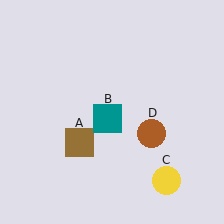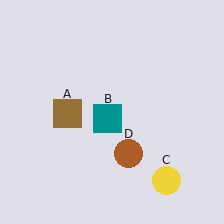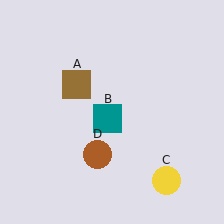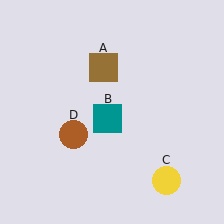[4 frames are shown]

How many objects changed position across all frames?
2 objects changed position: brown square (object A), brown circle (object D).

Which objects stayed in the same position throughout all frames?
Teal square (object B) and yellow circle (object C) remained stationary.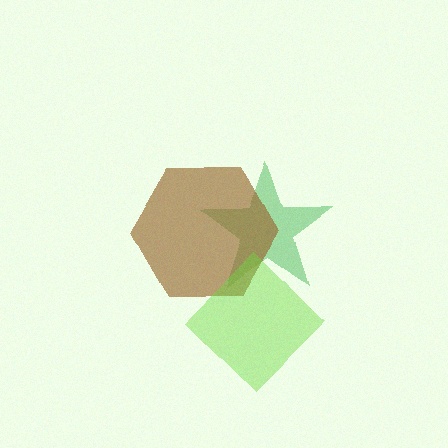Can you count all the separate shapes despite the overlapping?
Yes, there are 3 separate shapes.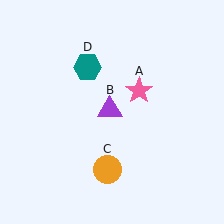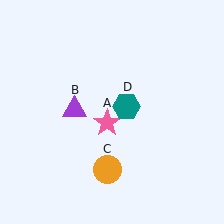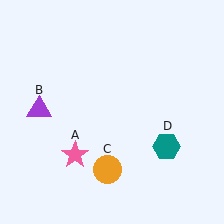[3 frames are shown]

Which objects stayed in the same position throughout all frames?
Orange circle (object C) remained stationary.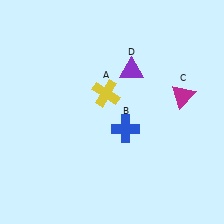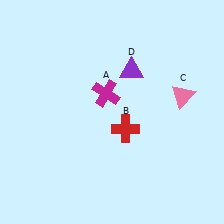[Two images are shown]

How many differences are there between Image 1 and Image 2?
There are 3 differences between the two images.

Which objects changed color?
A changed from yellow to magenta. B changed from blue to red. C changed from magenta to pink.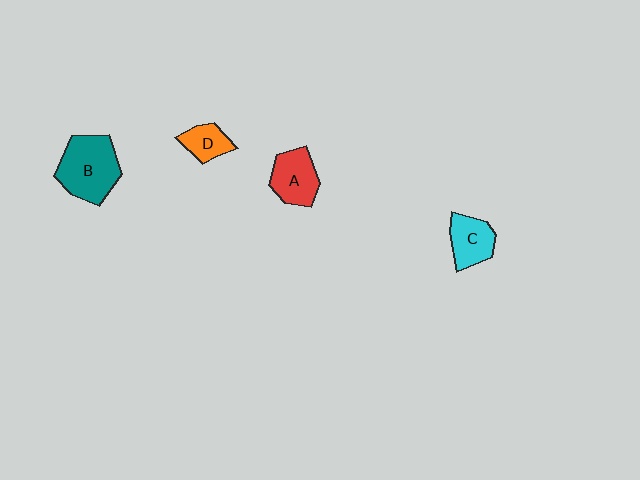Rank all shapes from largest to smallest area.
From largest to smallest: B (teal), A (red), C (cyan), D (orange).